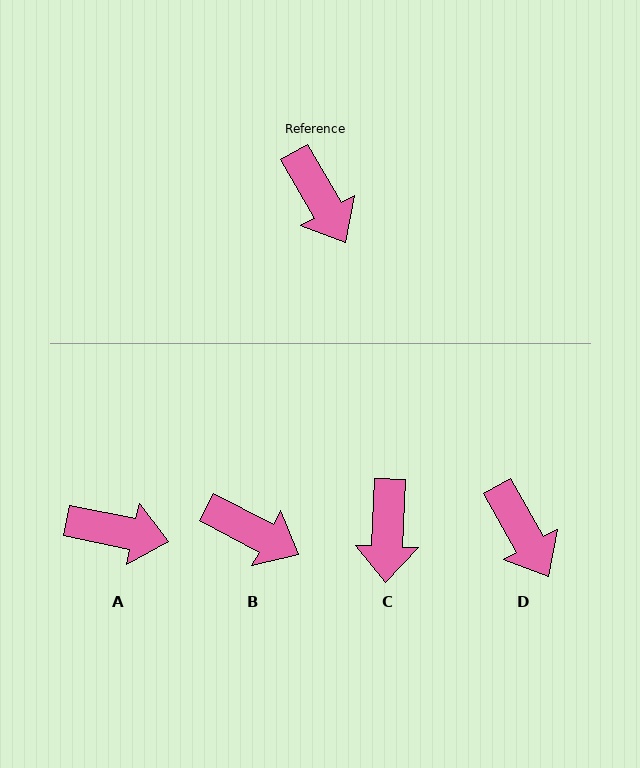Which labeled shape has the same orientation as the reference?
D.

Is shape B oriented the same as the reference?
No, it is off by about 33 degrees.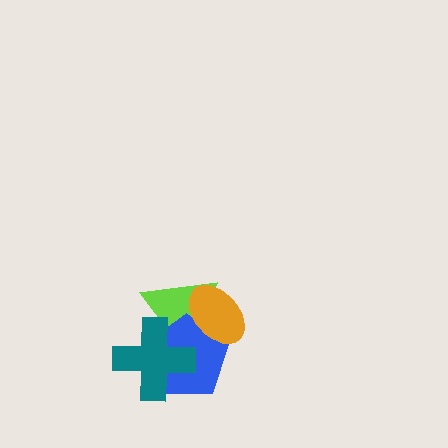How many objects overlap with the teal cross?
2 objects overlap with the teal cross.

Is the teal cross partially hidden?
No, no other shape covers it.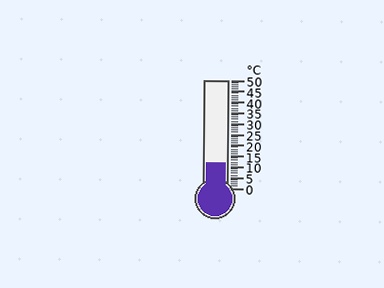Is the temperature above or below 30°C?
The temperature is below 30°C.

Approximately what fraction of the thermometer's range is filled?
The thermometer is filled to approximately 25% of its range.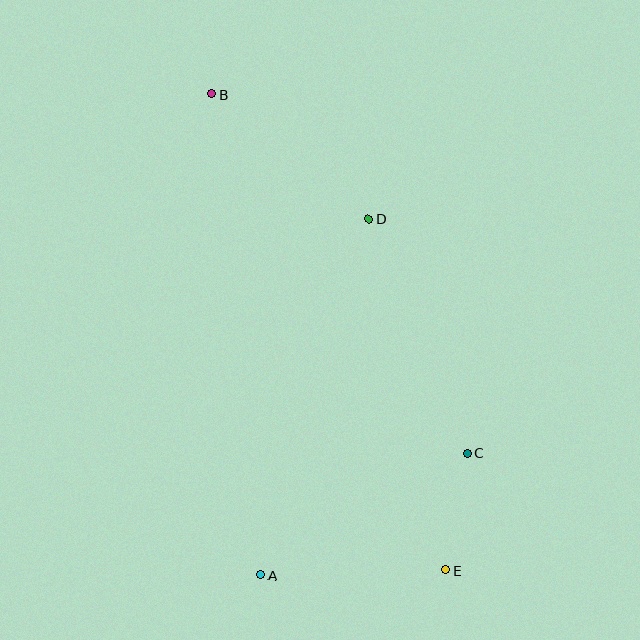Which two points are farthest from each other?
Points B and E are farthest from each other.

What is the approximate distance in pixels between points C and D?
The distance between C and D is approximately 254 pixels.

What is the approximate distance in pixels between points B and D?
The distance between B and D is approximately 201 pixels.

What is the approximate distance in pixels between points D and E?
The distance between D and E is approximately 359 pixels.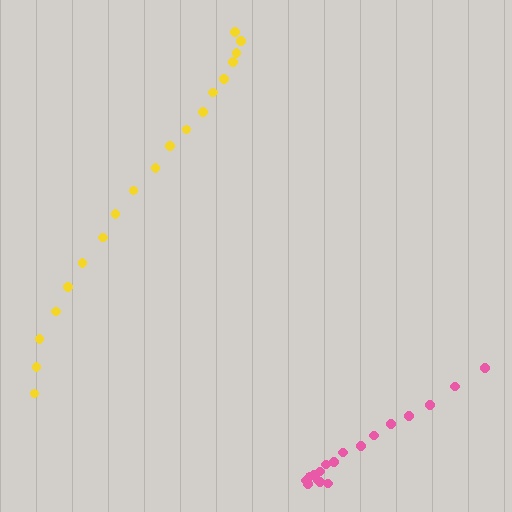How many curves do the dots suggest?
There are 2 distinct paths.